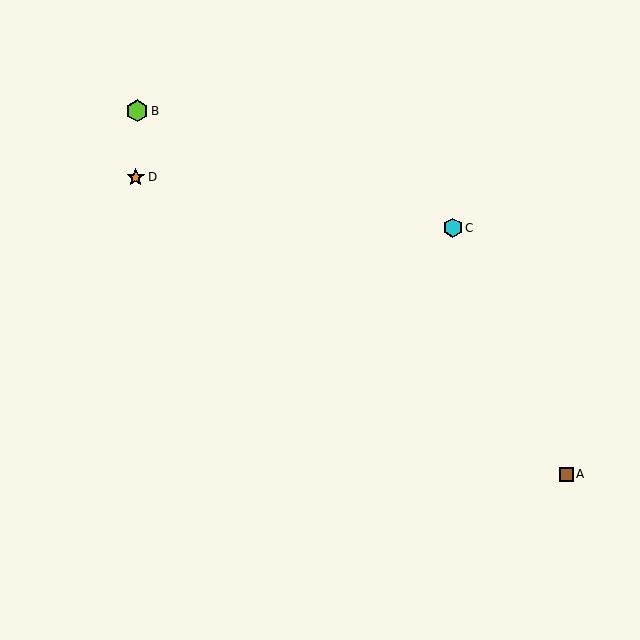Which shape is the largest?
The lime hexagon (labeled B) is the largest.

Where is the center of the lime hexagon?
The center of the lime hexagon is at (137, 111).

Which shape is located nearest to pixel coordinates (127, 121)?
The lime hexagon (labeled B) at (137, 111) is nearest to that location.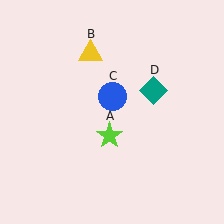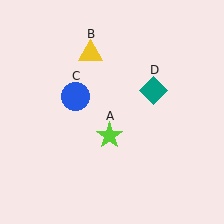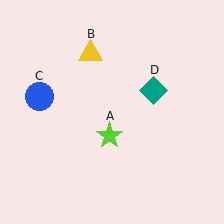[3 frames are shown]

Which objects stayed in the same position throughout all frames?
Lime star (object A) and yellow triangle (object B) and teal diamond (object D) remained stationary.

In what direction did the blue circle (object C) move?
The blue circle (object C) moved left.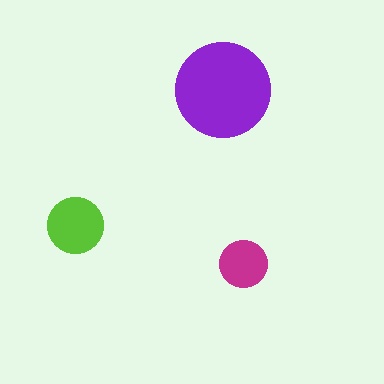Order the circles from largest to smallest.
the purple one, the lime one, the magenta one.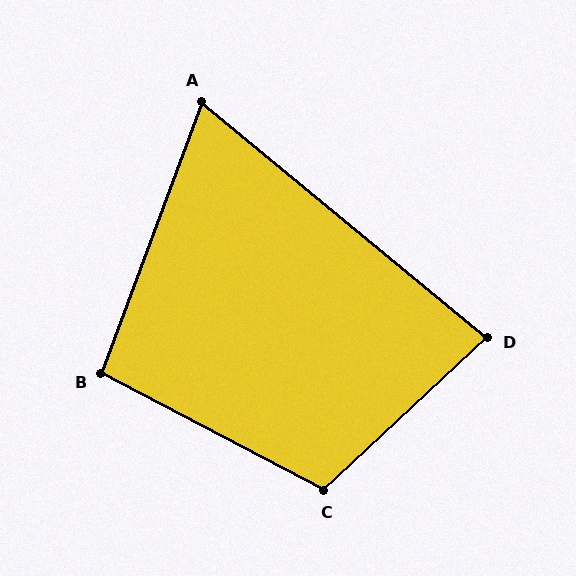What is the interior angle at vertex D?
Approximately 82 degrees (acute).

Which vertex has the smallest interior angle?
A, at approximately 71 degrees.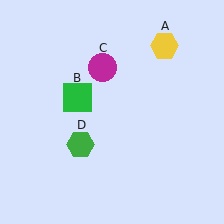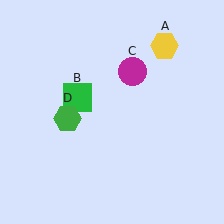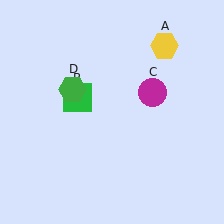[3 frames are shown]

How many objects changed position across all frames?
2 objects changed position: magenta circle (object C), green hexagon (object D).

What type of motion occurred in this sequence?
The magenta circle (object C), green hexagon (object D) rotated clockwise around the center of the scene.